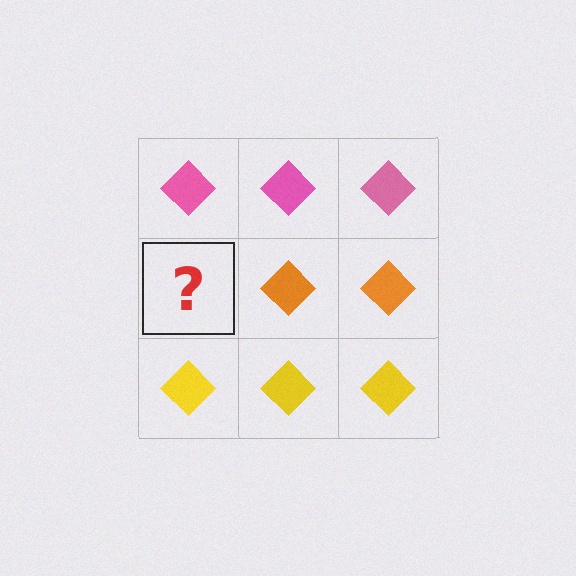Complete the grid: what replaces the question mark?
The question mark should be replaced with an orange diamond.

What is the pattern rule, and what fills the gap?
The rule is that each row has a consistent color. The gap should be filled with an orange diamond.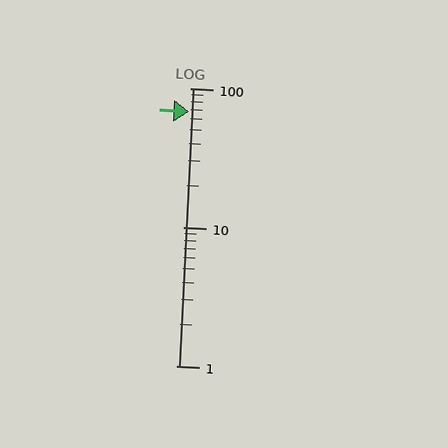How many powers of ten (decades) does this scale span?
The scale spans 2 decades, from 1 to 100.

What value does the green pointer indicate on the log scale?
The pointer indicates approximately 68.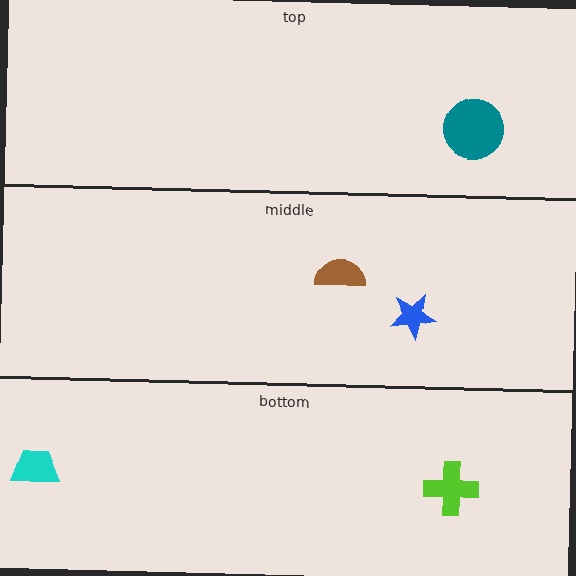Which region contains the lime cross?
The bottom region.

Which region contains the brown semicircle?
The middle region.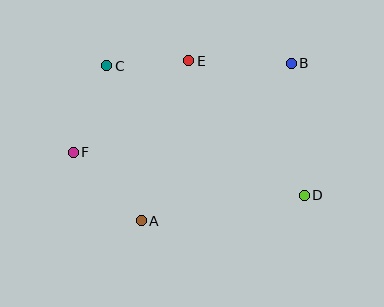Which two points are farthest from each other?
Points C and D are farthest from each other.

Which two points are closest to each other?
Points C and E are closest to each other.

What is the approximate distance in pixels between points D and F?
The distance between D and F is approximately 235 pixels.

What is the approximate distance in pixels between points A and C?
The distance between A and C is approximately 159 pixels.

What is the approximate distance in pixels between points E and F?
The distance between E and F is approximately 148 pixels.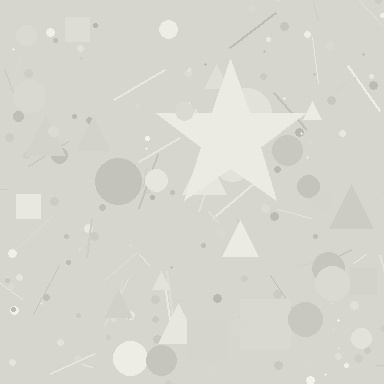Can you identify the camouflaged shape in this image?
The camouflaged shape is a star.